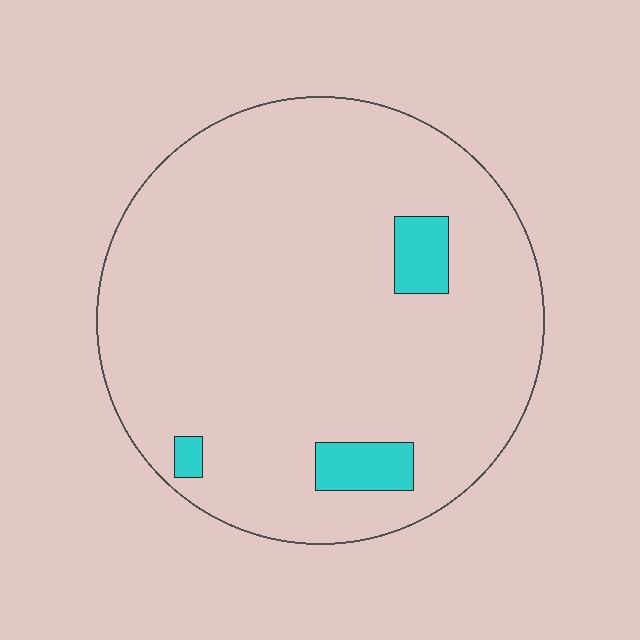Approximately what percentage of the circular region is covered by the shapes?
Approximately 5%.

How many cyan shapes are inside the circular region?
3.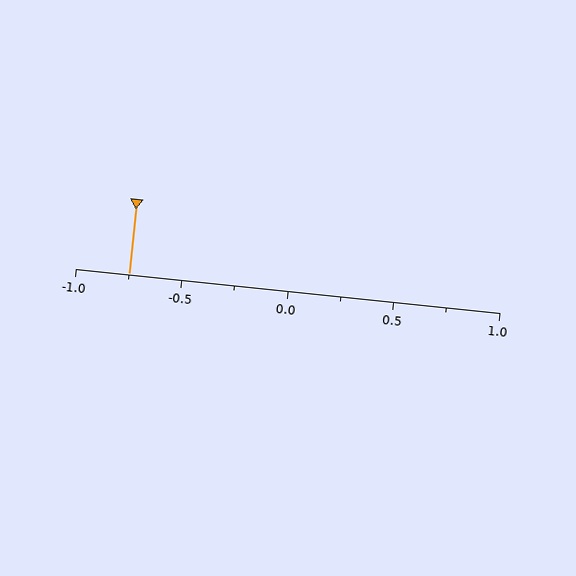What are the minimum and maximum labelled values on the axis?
The axis runs from -1.0 to 1.0.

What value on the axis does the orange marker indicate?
The marker indicates approximately -0.75.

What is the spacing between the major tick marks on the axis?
The major ticks are spaced 0.5 apart.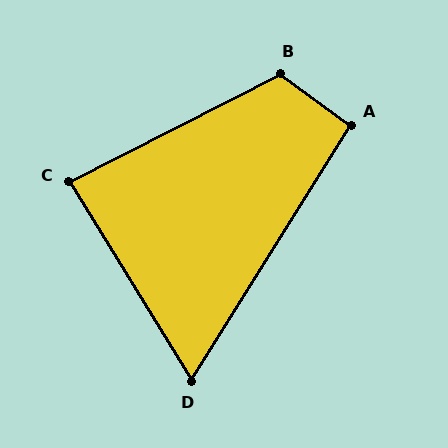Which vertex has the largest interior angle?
B, at approximately 116 degrees.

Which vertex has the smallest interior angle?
D, at approximately 64 degrees.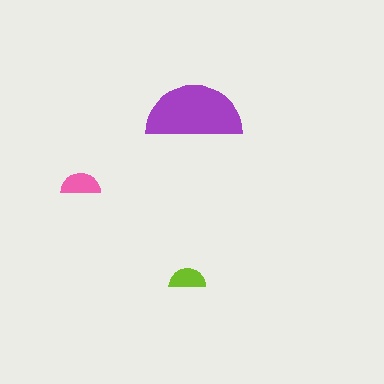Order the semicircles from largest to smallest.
the purple one, the pink one, the lime one.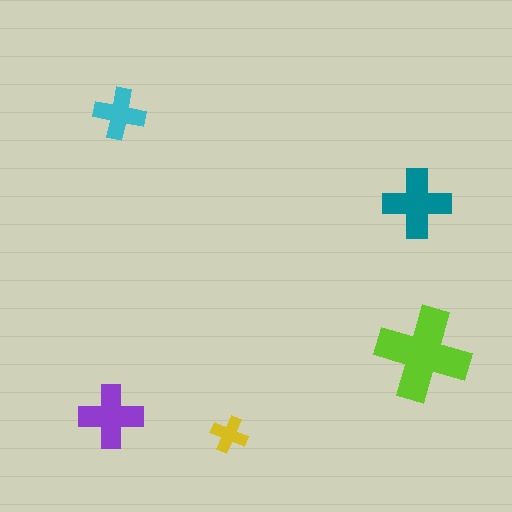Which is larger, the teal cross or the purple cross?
The teal one.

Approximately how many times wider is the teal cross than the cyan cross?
About 1.5 times wider.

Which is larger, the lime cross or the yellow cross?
The lime one.